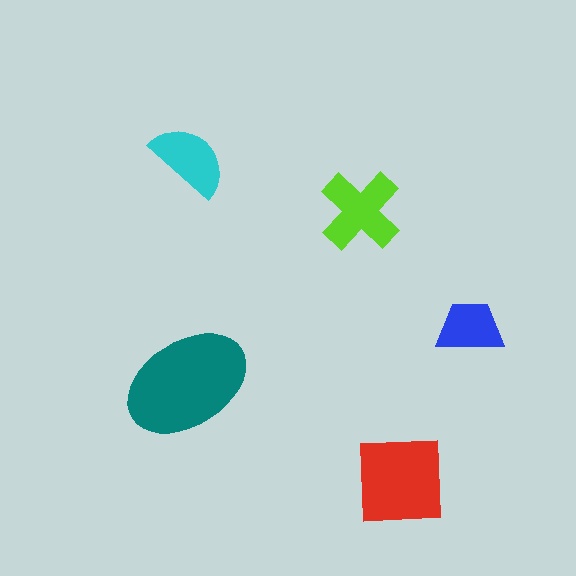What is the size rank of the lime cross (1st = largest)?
3rd.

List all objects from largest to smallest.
The teal ellipse, the red square, the lime cross, the cyan semicircle, the blue trapezoid.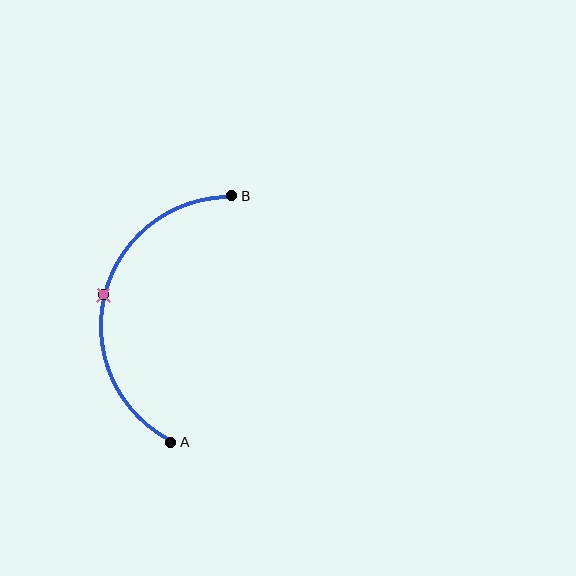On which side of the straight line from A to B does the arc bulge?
The arc bulges to the left of the straight line connecting A and B.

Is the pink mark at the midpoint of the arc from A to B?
Yes. The pink mark lies on the arc at equal arc-length from both A and B — it is the arc midpoint.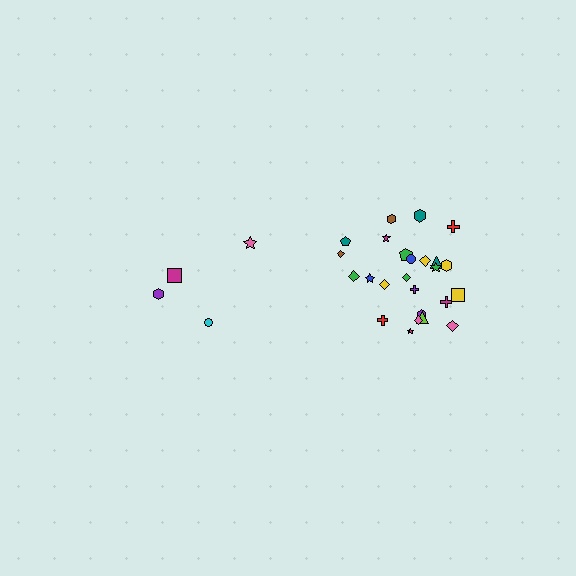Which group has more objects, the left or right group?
The right group.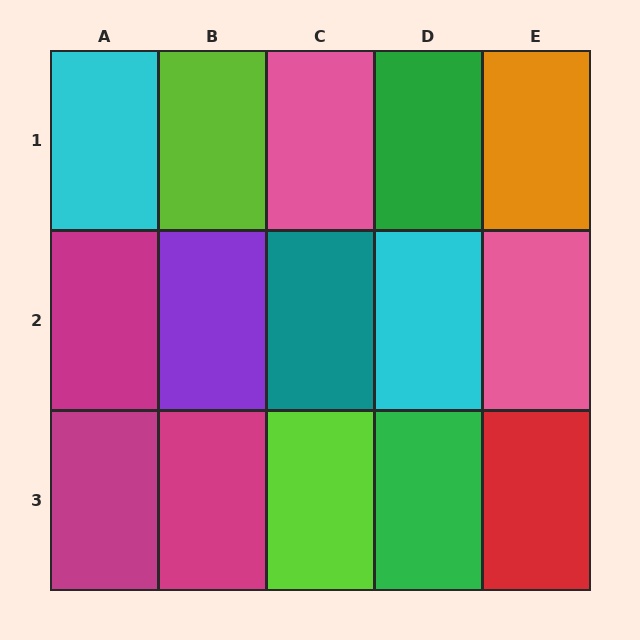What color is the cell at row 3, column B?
Magenta.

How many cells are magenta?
3 cells are magenta.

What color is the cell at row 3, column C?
Lime.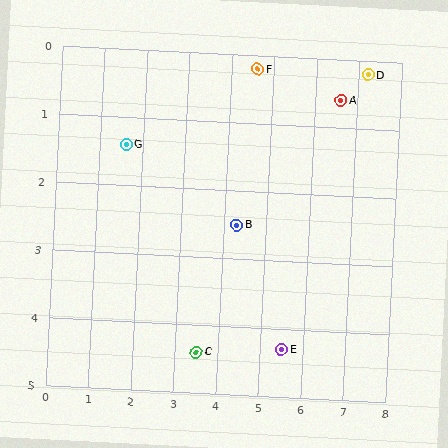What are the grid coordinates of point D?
Point D is at approximately (7.2, 0.2).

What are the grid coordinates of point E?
Point E is at approximately (5.5, 4.3).